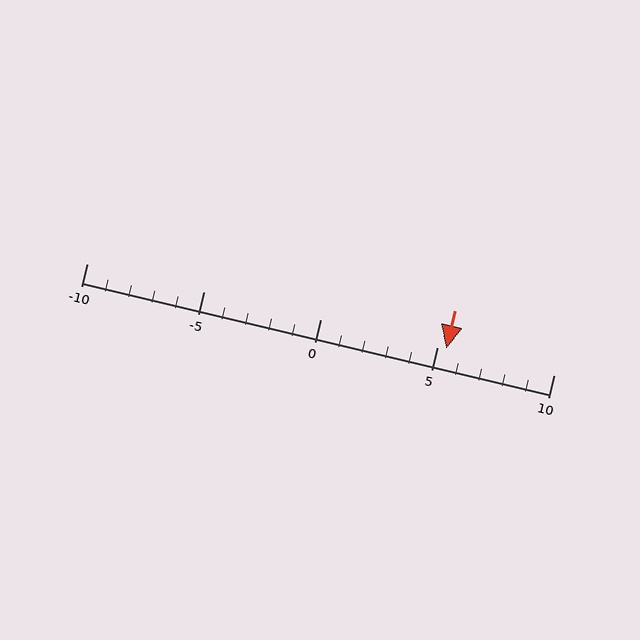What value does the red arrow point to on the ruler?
The red arrow points to approximately 5.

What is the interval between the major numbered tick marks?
The major tick marks are spaced 5 units apart.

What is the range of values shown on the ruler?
The ruler shows values from -10 to 10.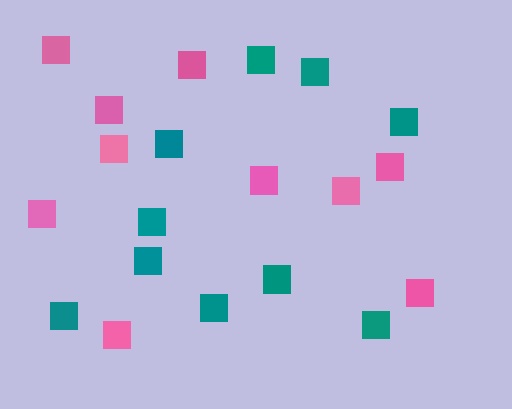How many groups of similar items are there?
There are 2 groups: one group of pink squares (10) and one group of teal squares (10).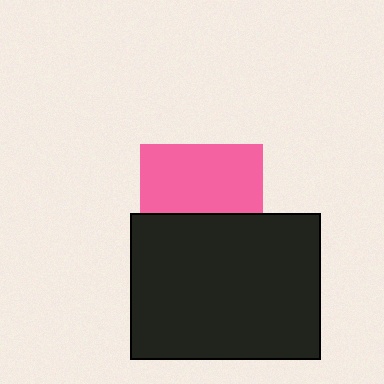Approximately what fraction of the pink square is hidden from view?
Roughly 44% of the pink square is hidden behind the black rectangle.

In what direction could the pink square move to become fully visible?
The pink square could move up. That would shift it out from behind the black rectangle entirely.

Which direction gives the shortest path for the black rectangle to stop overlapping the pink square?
Moving down gives the shortest separation.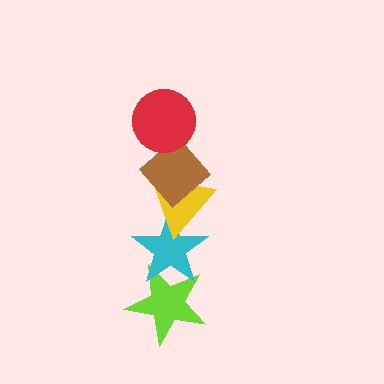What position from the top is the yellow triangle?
The yellow triangle is 3rd from the top.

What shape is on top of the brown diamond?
The red circle is on top of the brown diamond.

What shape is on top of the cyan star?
The yellow triangle is on top of the cyan star.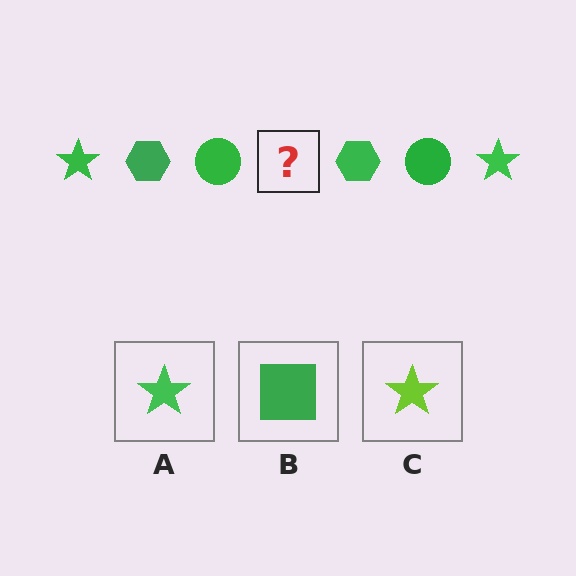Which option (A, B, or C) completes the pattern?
A.